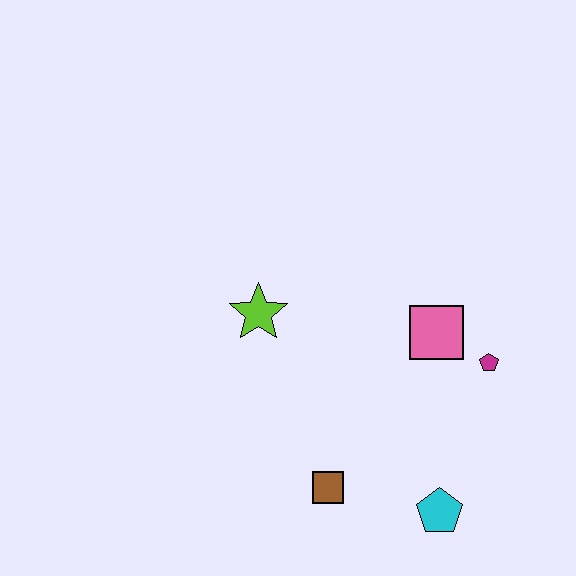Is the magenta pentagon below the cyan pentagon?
No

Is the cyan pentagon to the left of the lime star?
No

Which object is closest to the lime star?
The pink square is closest to the lime star.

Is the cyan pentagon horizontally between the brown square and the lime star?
No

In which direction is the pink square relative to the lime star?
The pink square is to the right of the lime star.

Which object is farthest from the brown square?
The magenta pentagon is farthest from the brown square.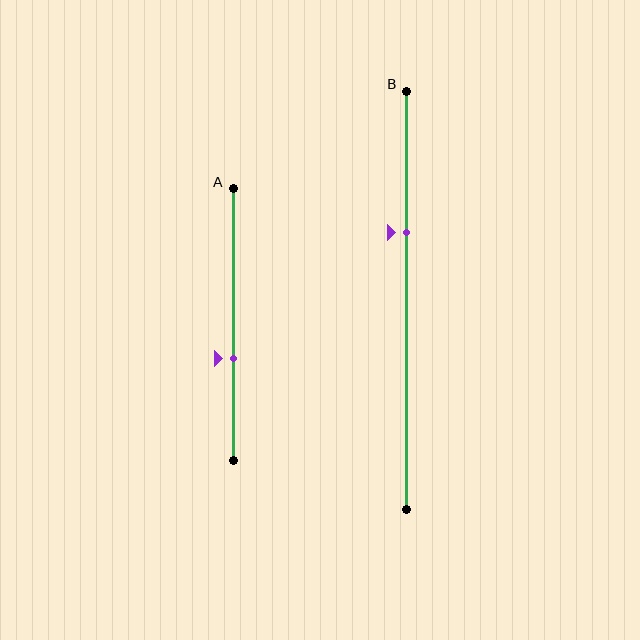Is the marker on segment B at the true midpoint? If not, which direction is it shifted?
No, the marker on segment B is shifted upward by about 16% of the segment length.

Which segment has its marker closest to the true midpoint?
Segment A has its marker closest to the true midpoint.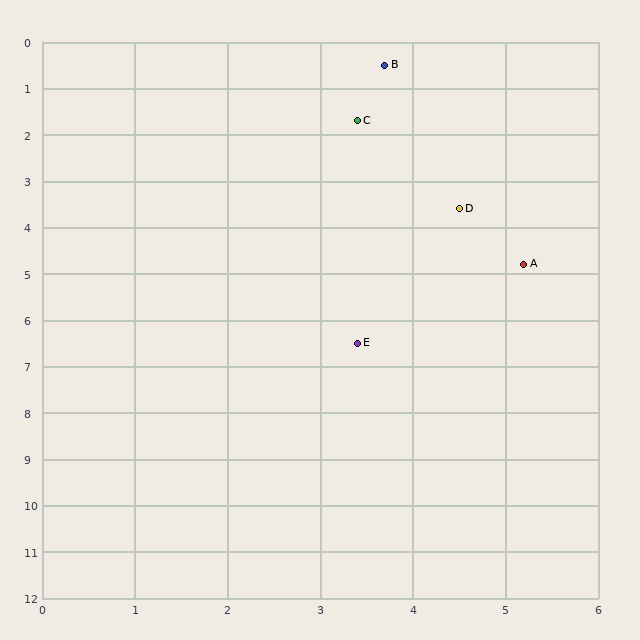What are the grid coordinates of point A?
Point A is at approximately (5.2, 4.8).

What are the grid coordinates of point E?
Point E is at approximately (3.4, 6.5).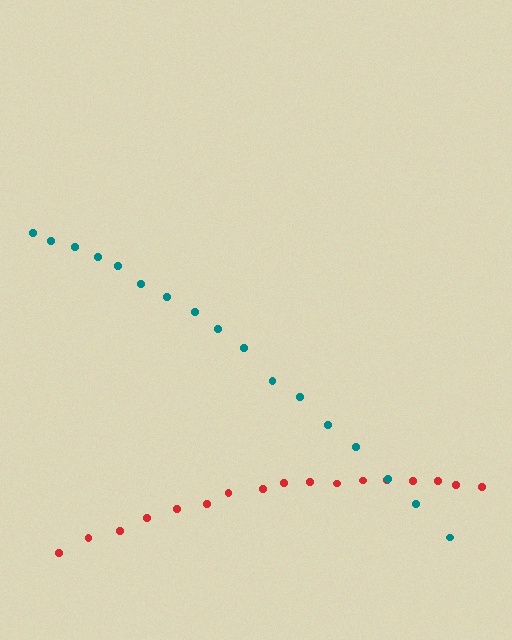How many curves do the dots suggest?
There are 2 distinct paths.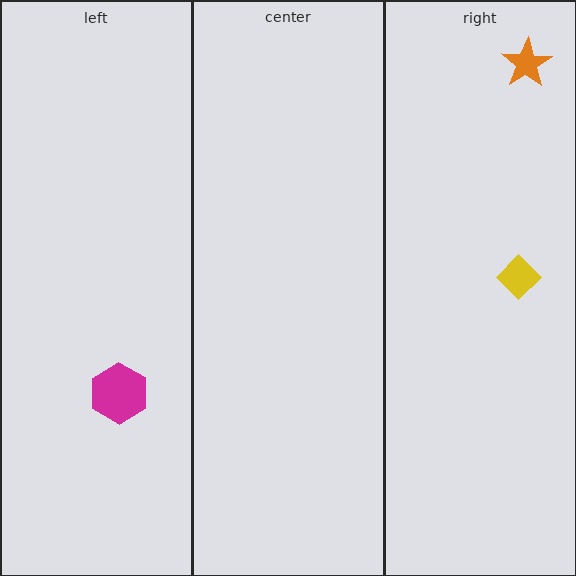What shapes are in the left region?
The magenta hexagon.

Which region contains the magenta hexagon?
The left region.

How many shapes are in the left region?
1.